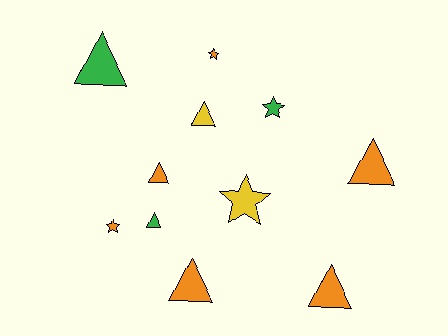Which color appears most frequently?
Orange, with 6 objects.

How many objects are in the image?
There are 11 objects.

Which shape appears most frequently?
Triangle, with 7 objects.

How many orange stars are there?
There are 2 orange stars.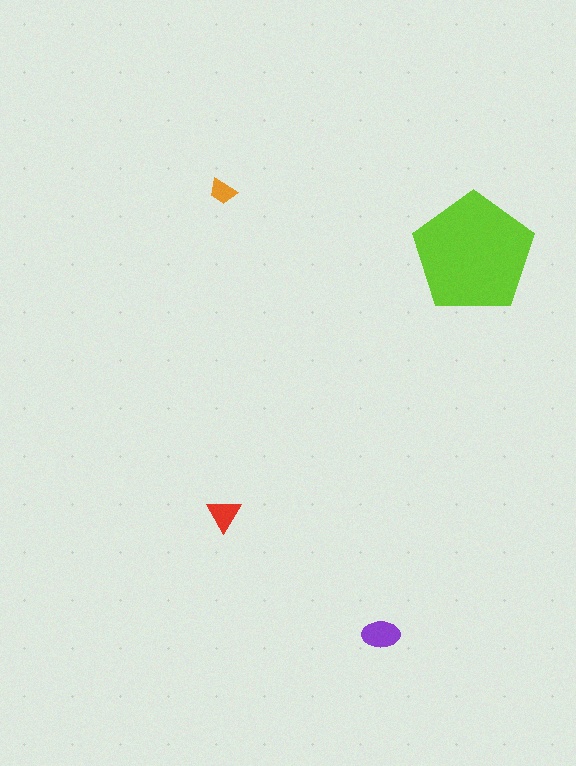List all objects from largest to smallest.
The lime pentagon, the purple ellipse, the red triangle, the orange trapezoid.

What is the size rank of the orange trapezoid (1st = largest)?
4th.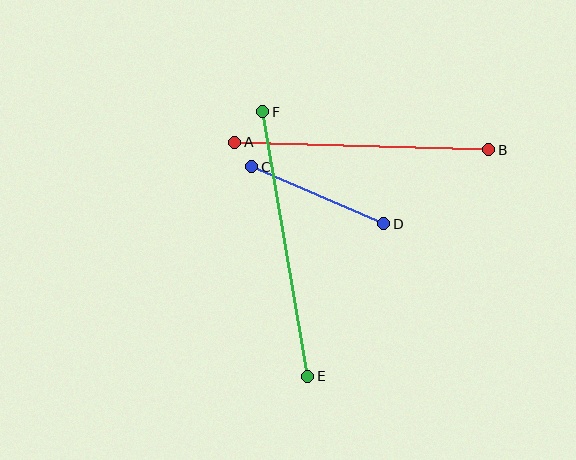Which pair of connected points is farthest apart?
Points E and F are farthest apart.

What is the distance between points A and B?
The distance is approximately 254 pixels.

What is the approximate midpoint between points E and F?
The midpoint is at approximately (285, 244) pixels.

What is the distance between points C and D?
The distance is approximately 144 pixels.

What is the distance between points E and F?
The distance is approximately 268 pixels.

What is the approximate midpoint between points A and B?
The midpoint is at approximately (362, 146) pixels.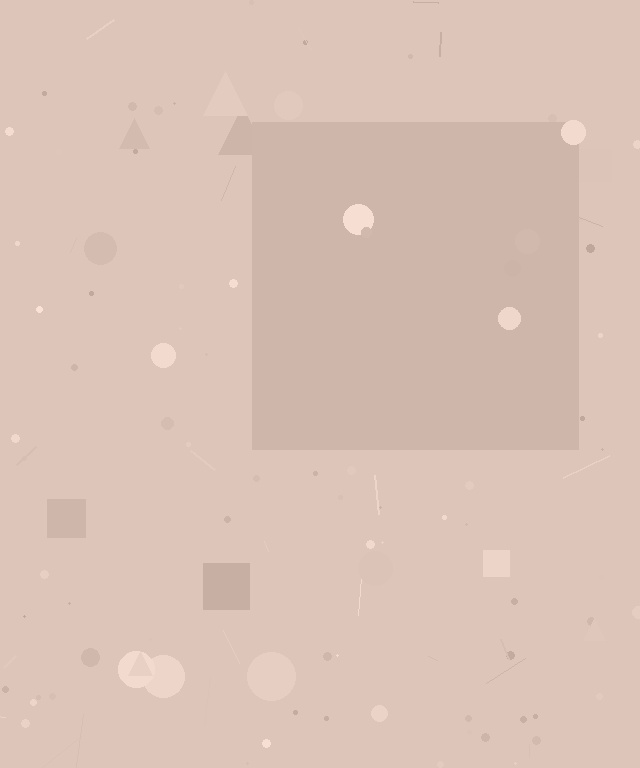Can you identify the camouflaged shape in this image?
The camouflaged shape is a square.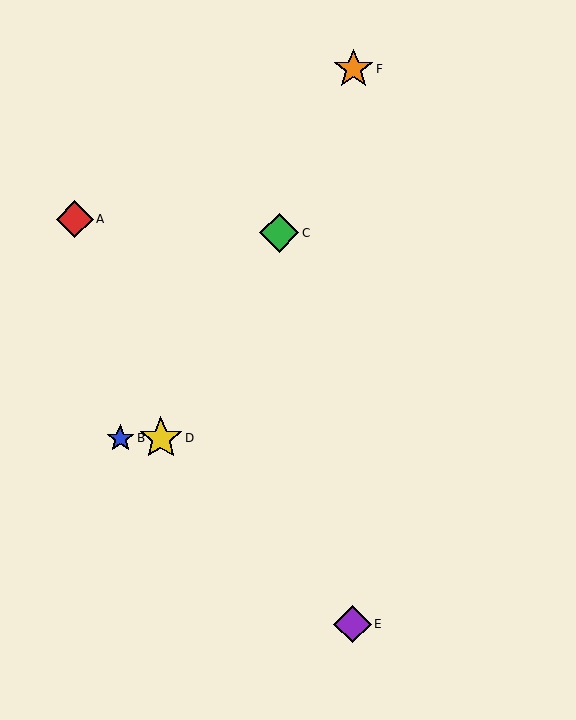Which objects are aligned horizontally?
Objects B, D are aligned horizontally.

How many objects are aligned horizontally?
2 objects (B, D) are aligned horizontally.